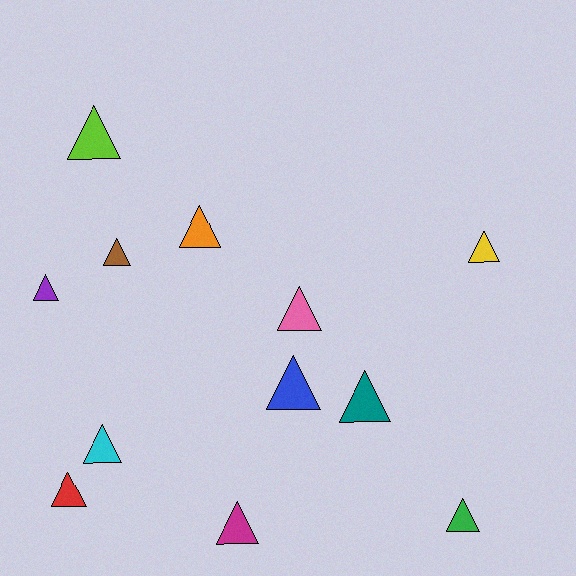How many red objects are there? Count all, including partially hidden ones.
There is 1 red object.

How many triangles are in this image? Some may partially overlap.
There are 12 triangles.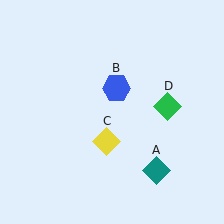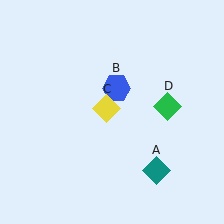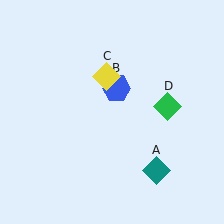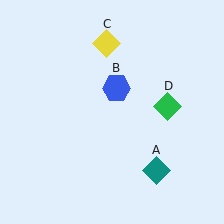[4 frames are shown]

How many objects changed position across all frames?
1 object changed position: yellow diamond (object C).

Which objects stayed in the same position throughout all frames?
Teal diamond (object A) and blue hexagon (object B) and green diamond (object D) remained stationary.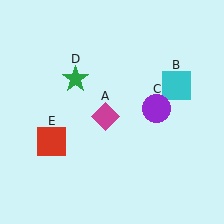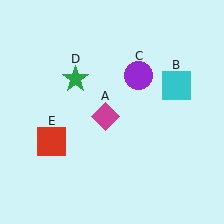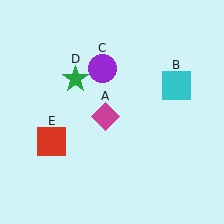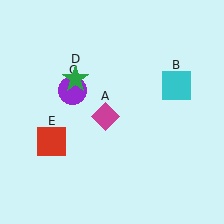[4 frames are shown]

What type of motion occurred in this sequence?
The purple circle (object C) rotated counterclockwise around the center of the scene.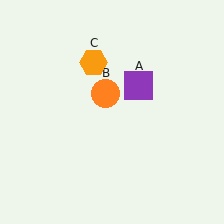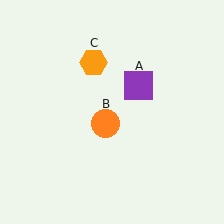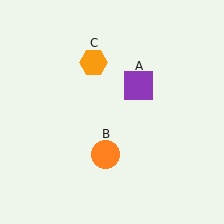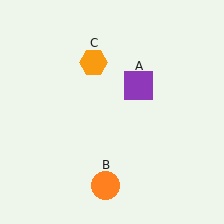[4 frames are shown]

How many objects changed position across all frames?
1 object changed position: orange circle (object B).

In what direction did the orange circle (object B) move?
The orange circle (object B) moved down.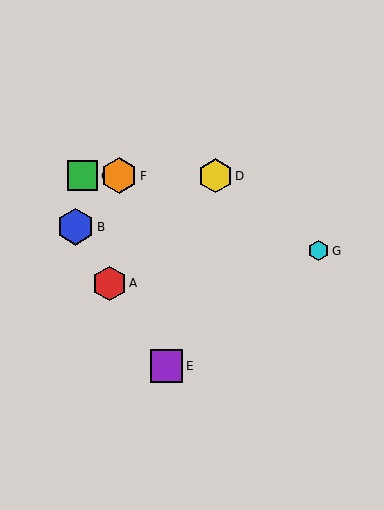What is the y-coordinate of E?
Object E is at y≈366.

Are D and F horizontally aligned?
Yes, both are at y≈176.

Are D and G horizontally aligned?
No, D is at y≈176 and G is at y≈251.